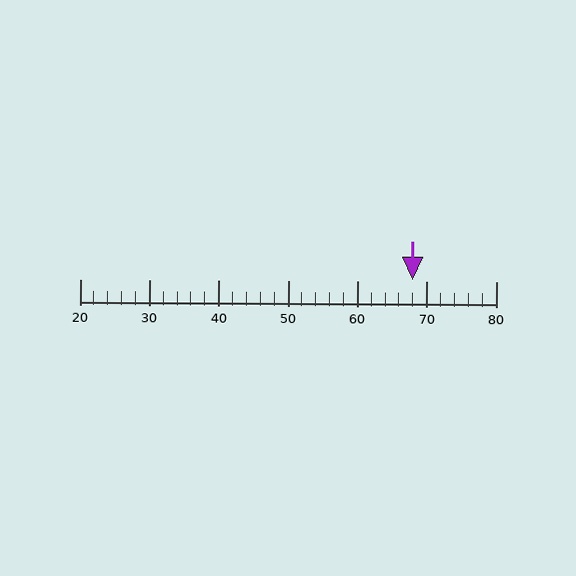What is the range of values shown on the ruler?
The ruler shows values from 20 to 80.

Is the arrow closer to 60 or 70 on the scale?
The arrow is closer to 70.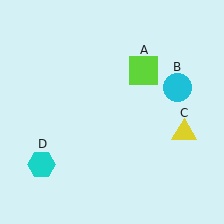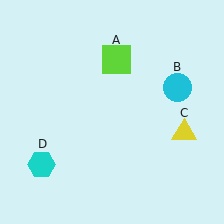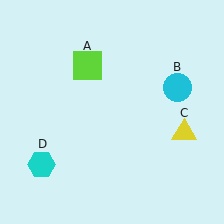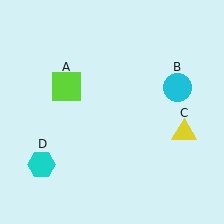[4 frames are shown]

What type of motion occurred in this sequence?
The lime square (object A) rotated counterclockwise around the center of the scene.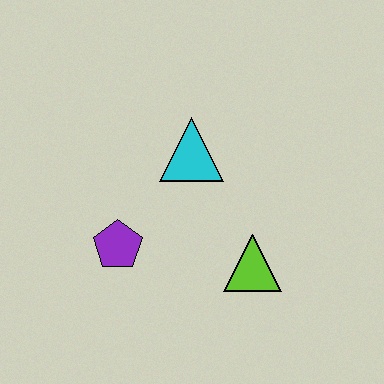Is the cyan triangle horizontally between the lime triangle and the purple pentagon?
Yes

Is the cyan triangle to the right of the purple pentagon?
Yes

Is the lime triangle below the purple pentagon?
Yes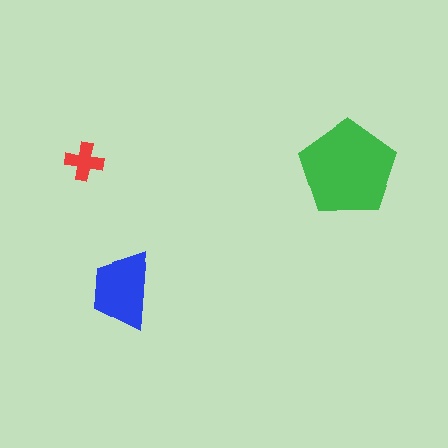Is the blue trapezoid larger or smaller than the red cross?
Larger.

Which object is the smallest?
The red cross.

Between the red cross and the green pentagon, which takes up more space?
The green pentagon.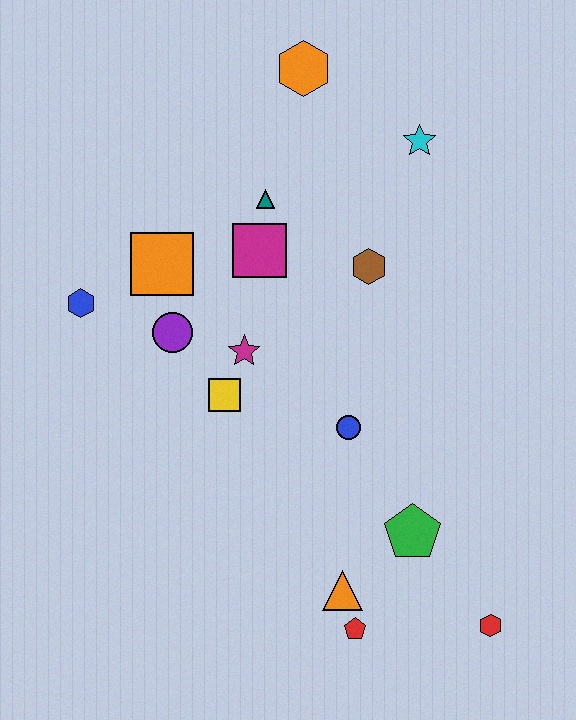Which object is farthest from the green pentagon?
The orange hexagon is farthest from the green pentagon.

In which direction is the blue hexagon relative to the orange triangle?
The blue hexagon is above the orange triangle.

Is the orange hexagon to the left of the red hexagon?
Yes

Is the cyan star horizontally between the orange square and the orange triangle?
No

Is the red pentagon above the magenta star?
No